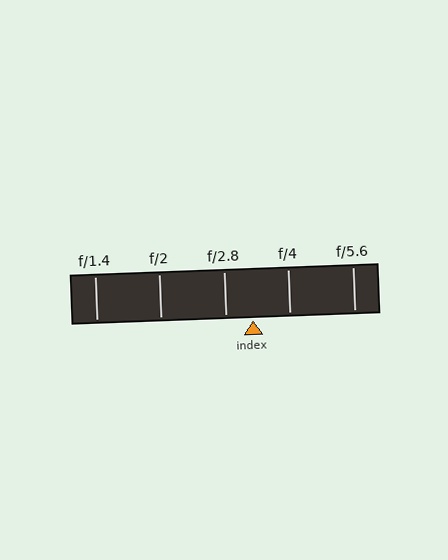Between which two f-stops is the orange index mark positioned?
The index mark is between f/2.8 and f/4.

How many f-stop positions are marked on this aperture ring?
There are 5 f-stop positions marked.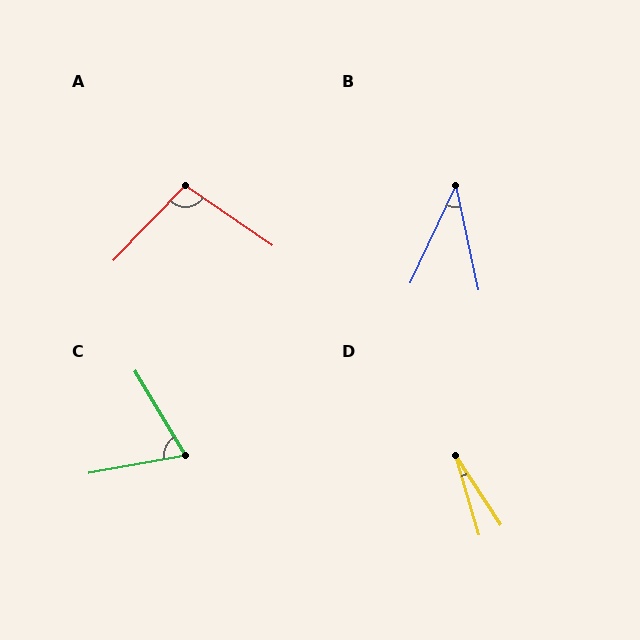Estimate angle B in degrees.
Approximately 37 degrees.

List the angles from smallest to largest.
D (16°), B (37°), C (69°), A (99°).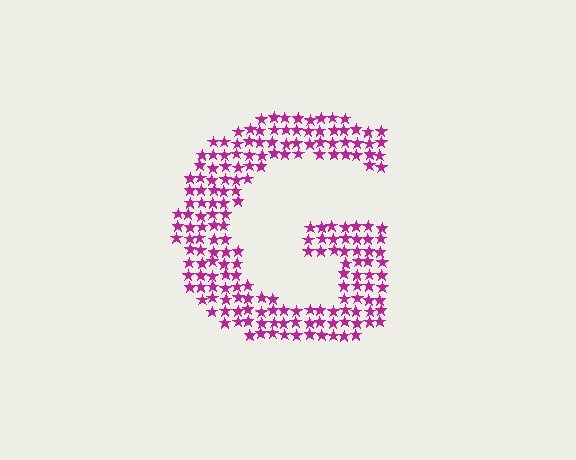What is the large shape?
The large shape is the letter G.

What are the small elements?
The small elements are stars.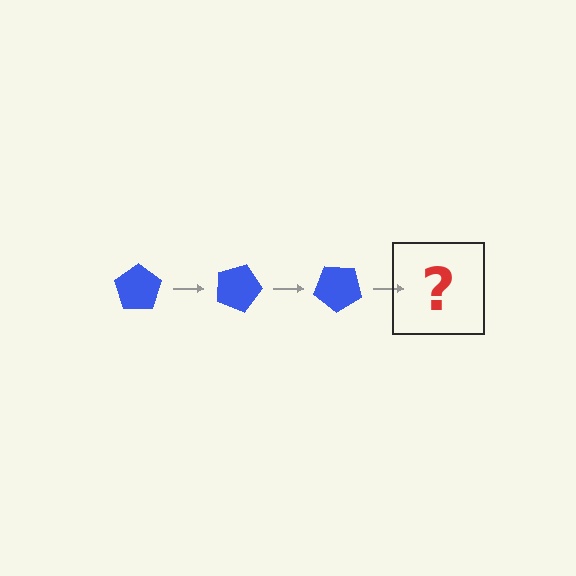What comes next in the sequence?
The next element should be a blue pentagon rotated 60 degrees.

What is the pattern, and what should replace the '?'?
The pattern is that the pentagon rotates 20 degrees each step. The '?' should be a blue pentagon rotated 60 degrees.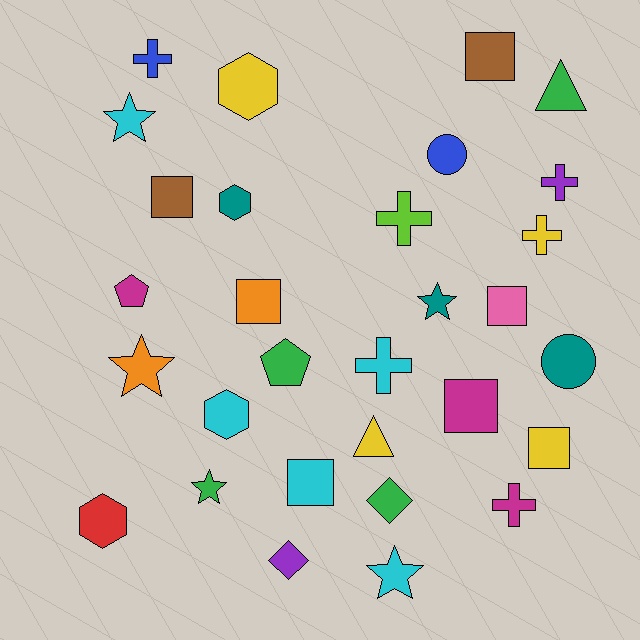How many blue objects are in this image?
There are 2 blue objects.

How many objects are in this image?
There are 30 objects.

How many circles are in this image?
There are 2 circles.